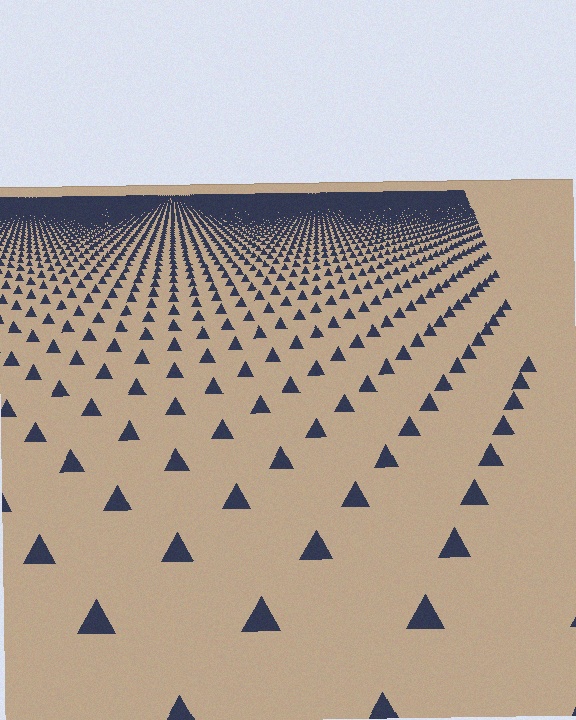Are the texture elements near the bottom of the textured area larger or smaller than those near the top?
Larger. Near the bottom, elements are closer to the viewer and appear at a bigger on-screen size.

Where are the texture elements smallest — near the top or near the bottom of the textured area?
Near the top.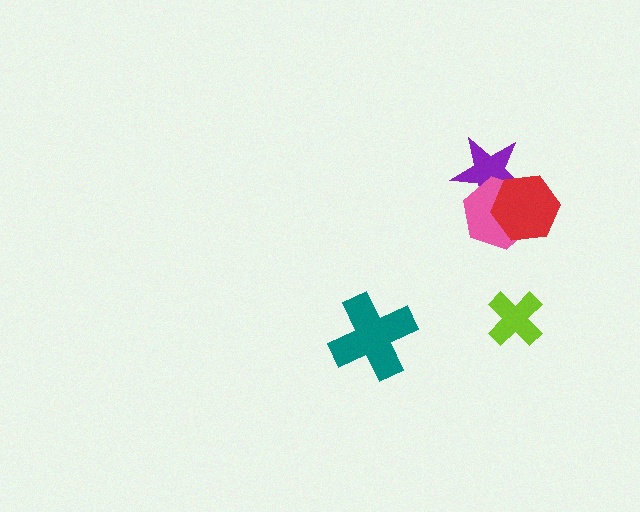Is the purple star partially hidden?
Yes, it is partially covered by another shape.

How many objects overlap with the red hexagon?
2 objects overlap with the red hexagon.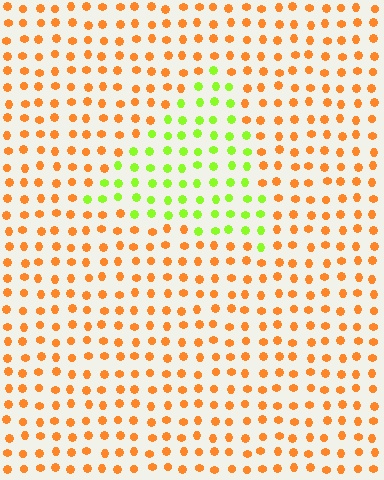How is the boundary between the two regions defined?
The boundary is defined purely by a slight shift in hue (about 66 degrees). Spacing, size, and orientation are identical on both sides.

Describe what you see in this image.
The image is filled with small orange elements in a uniform arrangement. A triangle-shaped region is visible where the elements are tinted to a slightly different hue, forming a subtle color boundary.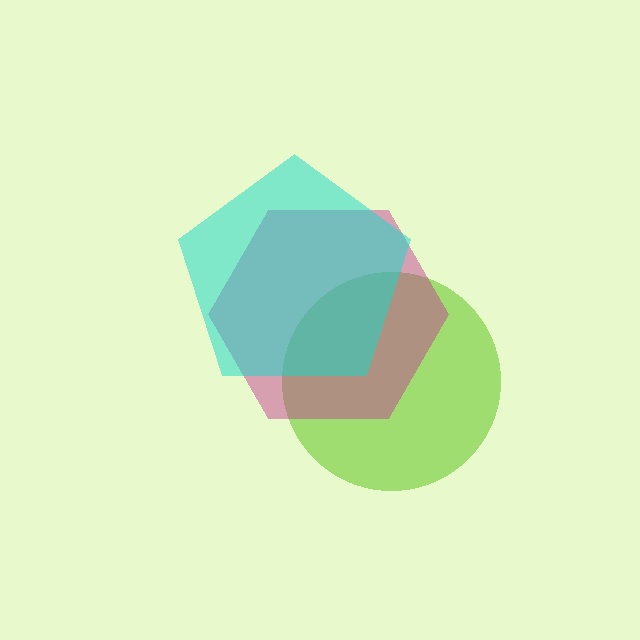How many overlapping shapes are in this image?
There are 3 overlapping shapes in the image.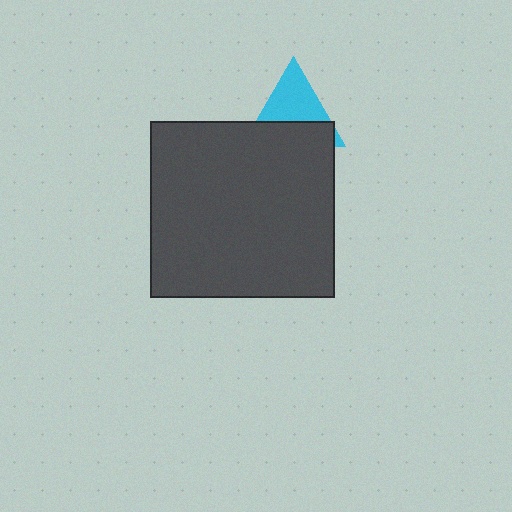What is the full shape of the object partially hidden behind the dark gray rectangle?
The partially hidden object is a cyan triangle.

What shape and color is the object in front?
The object in front is a dark gray rectangle.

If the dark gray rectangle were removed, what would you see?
You would see the complete cyan triangle.